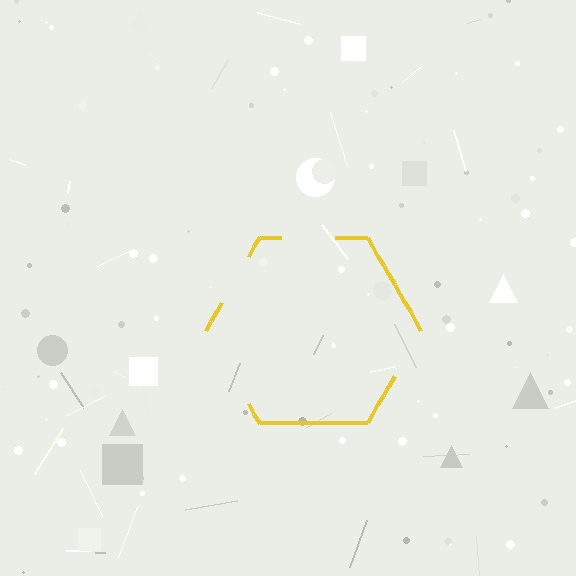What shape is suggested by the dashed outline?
The dashed outline suggests a hexagon.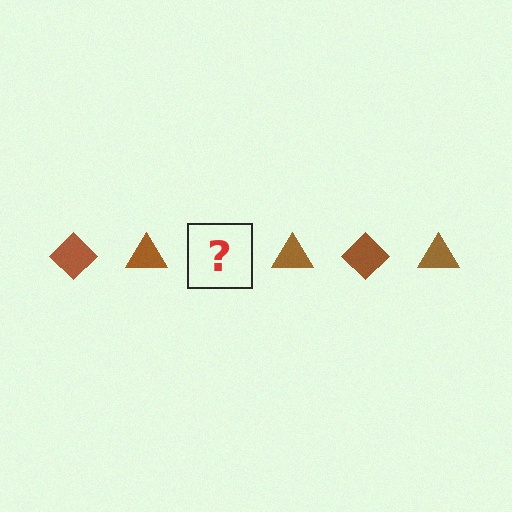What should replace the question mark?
The question mark should be replaced with a brown diamond.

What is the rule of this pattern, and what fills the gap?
The rule is that the pattern cycles through diamond, triangle shapes in brown. The gap should be filled with a brown diamond.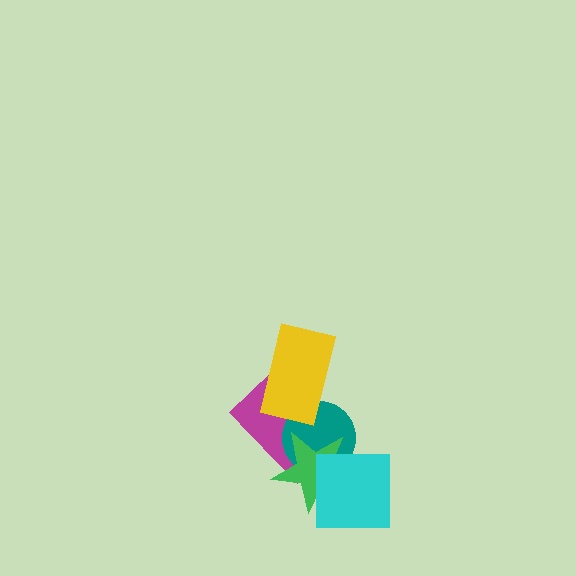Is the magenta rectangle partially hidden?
Yes, it is partially covered by another shape.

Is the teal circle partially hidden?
Yes, it is partially covered by another shape.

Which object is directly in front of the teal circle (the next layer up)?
The green star is directly in front of the teal circle.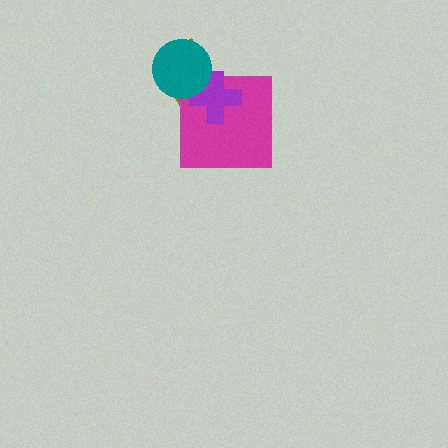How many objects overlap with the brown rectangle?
3 objects overlap with the brown rectangle.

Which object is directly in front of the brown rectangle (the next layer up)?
The magenta square is directly in front of the brown rectangle.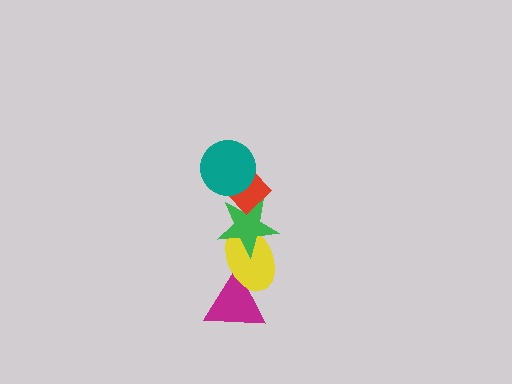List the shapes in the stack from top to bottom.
From top to bottom: the teal circle, the red rectangle, the green star, the yellow ellipse, the magenta triangle.